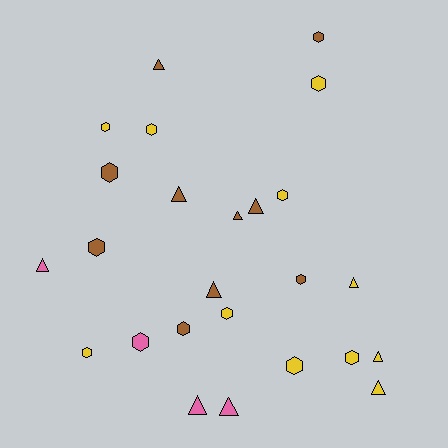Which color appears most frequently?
Yellow, with 11 objects.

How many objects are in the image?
There are 25 objects.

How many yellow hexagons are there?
There are 8 yellow hexagons.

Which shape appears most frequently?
Hexagon, with 14 objects.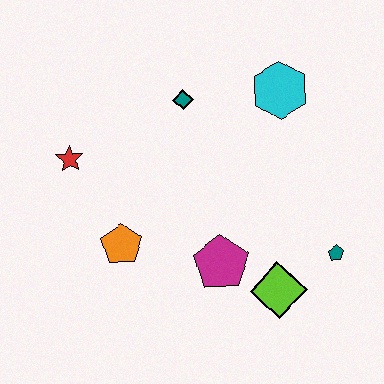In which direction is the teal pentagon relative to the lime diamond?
The teal pentagon is to the right of the lime diamond.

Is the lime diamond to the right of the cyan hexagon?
No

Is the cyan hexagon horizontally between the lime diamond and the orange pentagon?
No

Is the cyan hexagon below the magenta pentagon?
No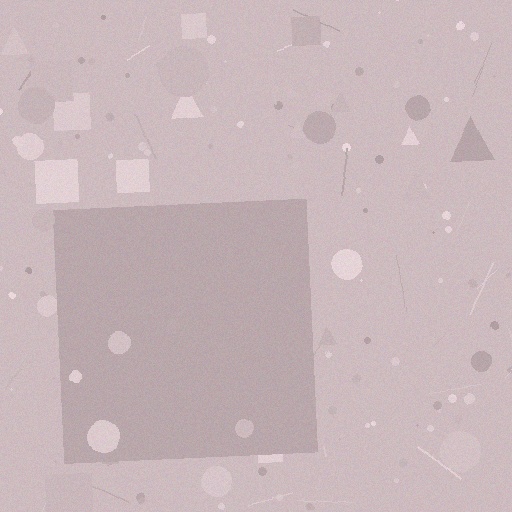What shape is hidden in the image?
A square is hidden in the image.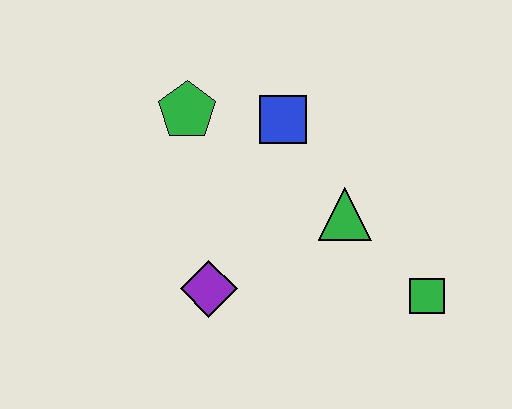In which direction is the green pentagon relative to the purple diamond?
The green pentagon is above the purple diamond.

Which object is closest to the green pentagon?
The blue square is closest to the green pentagon.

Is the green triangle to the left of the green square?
Yes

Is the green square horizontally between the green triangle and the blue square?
No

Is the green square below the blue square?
Yes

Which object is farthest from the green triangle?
The green pentagon is farthest from the green triangle.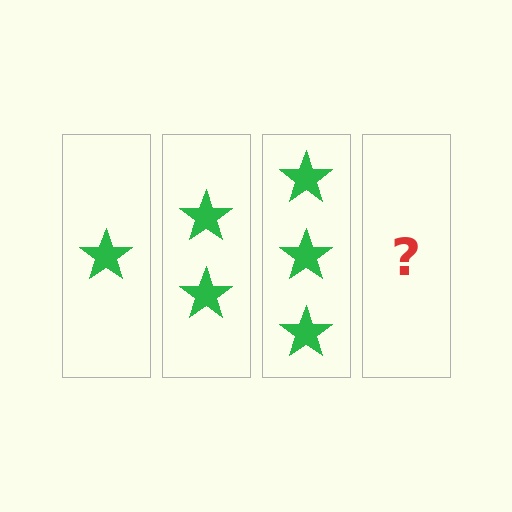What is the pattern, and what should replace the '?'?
The pattern is that each step adds one more star. The '?' should be 4 stars.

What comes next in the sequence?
The next element should be 4 stars.